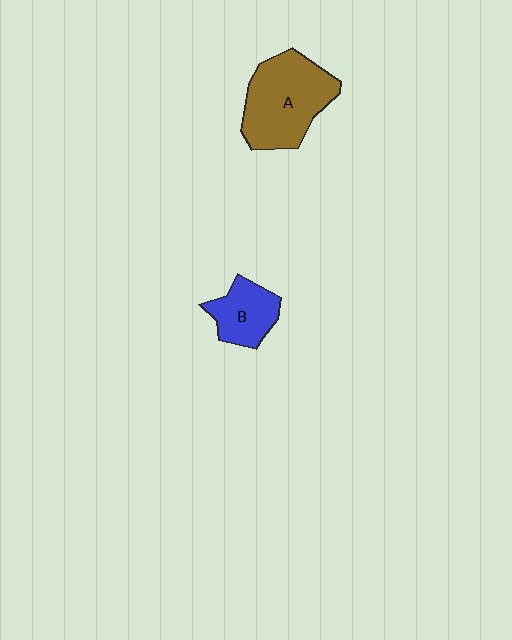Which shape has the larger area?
Shape A (brown).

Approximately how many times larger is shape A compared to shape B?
Approximately 1.9 times.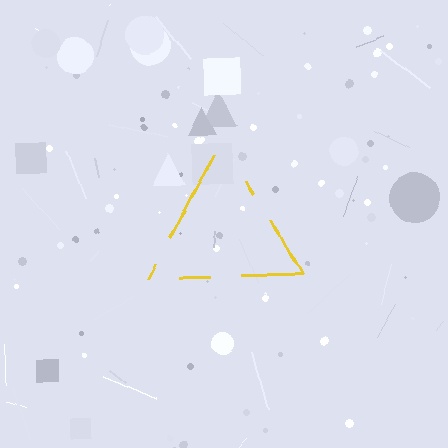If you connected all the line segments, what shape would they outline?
They would outline a triangle.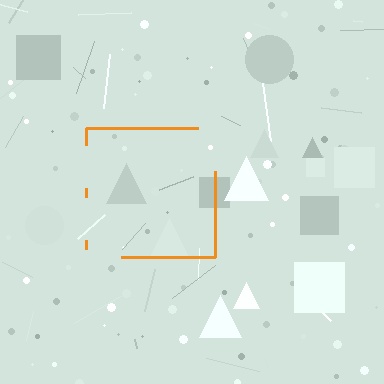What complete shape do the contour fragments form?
The contour fragments form a square.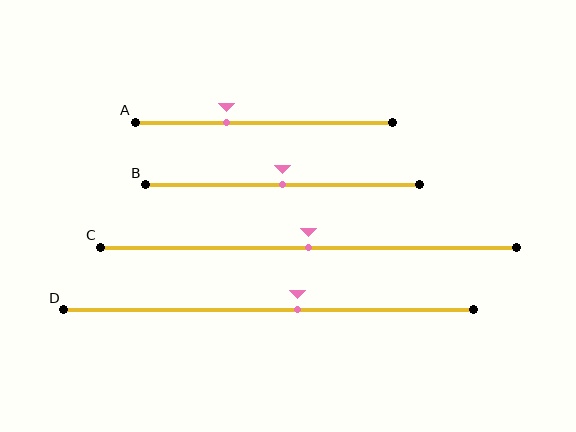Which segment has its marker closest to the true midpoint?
Segment B has its marker closest to the true midpoint.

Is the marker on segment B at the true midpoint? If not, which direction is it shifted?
Yes, the marker on segment B is at the true midpoint.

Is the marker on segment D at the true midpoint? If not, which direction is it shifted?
No, the marker on segment D is shifted to the right by about 7% of the segment length.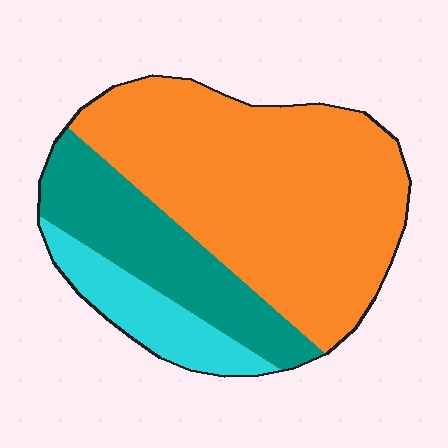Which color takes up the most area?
Orange, at roughly 60%.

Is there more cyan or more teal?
Teal.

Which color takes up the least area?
Cyan, at roughly 15%.